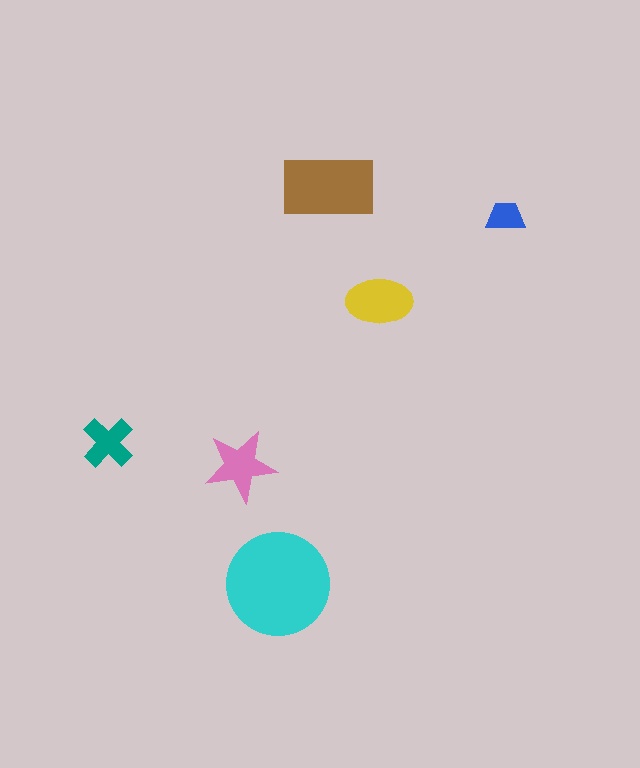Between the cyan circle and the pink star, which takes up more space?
The cyan circle.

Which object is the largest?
The cyan circle.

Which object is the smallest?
The blue trapezoid.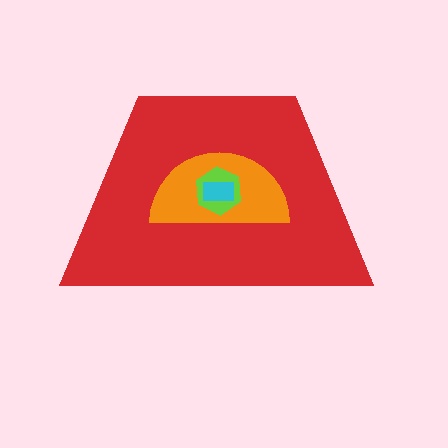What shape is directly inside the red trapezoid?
The orange semicircle.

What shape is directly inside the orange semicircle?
The lime hexagon.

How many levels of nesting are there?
4.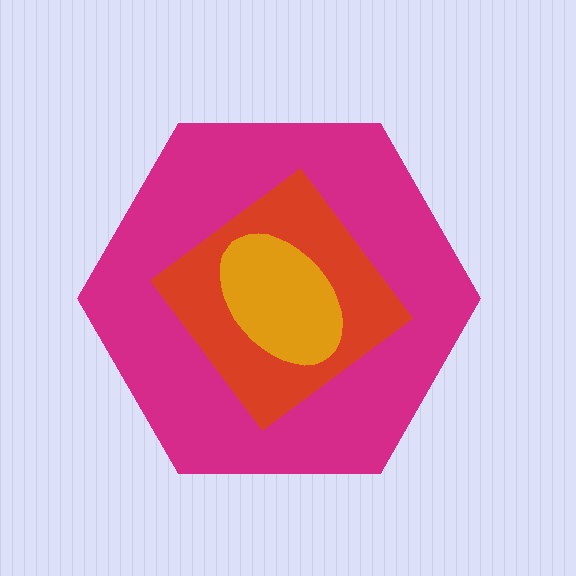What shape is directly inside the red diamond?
The orange ellipse.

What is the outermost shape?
The magenta hexagon.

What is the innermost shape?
The orange ellipse.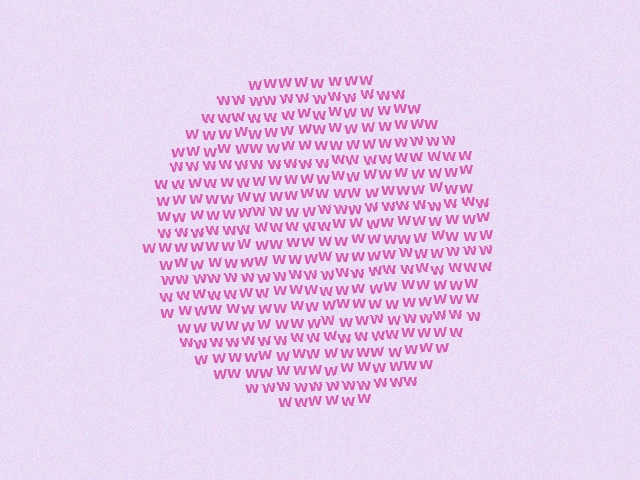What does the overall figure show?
The overall figure shows a circle.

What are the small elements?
The small elements are letter W's.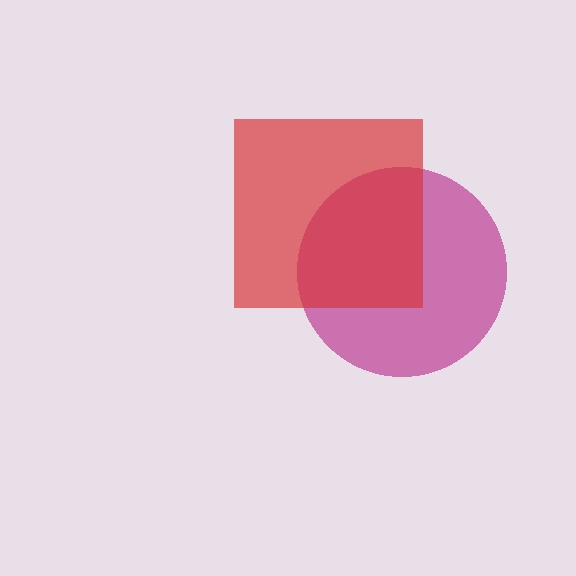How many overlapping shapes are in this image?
There are 2 overlapping shapes in the image.